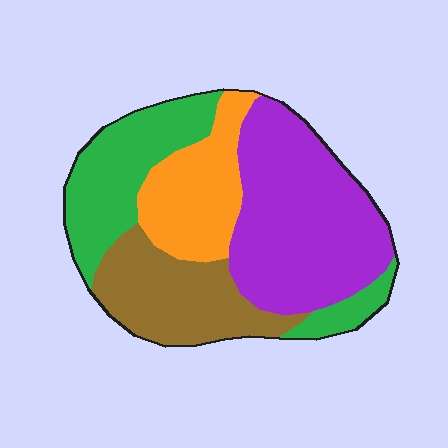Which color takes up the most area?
Purple, at roughly 35%.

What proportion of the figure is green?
Green covers roughly 25% of the figure.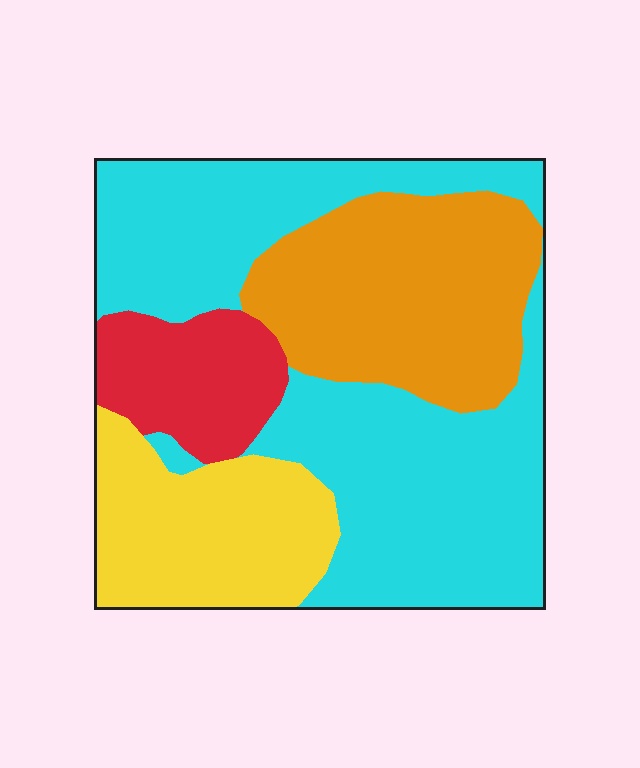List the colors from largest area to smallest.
From largest to smallest: cyan, orange, yellow, red.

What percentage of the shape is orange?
Orange takes up about one quarter (1/4) of the shape.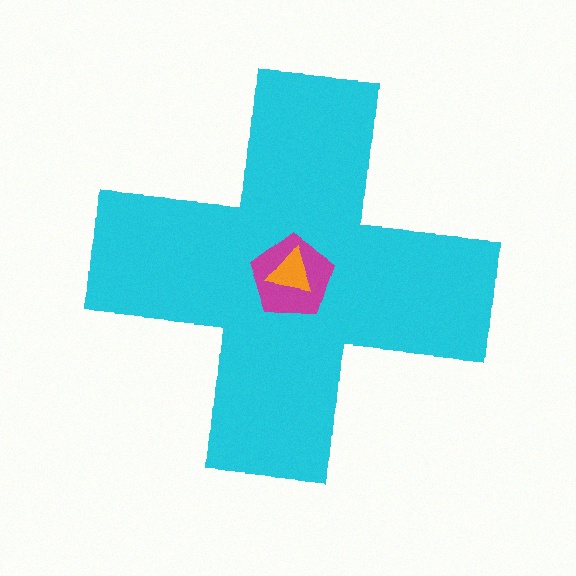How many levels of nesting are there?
3.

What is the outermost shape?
The cyan cross.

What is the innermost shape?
The orange triangle.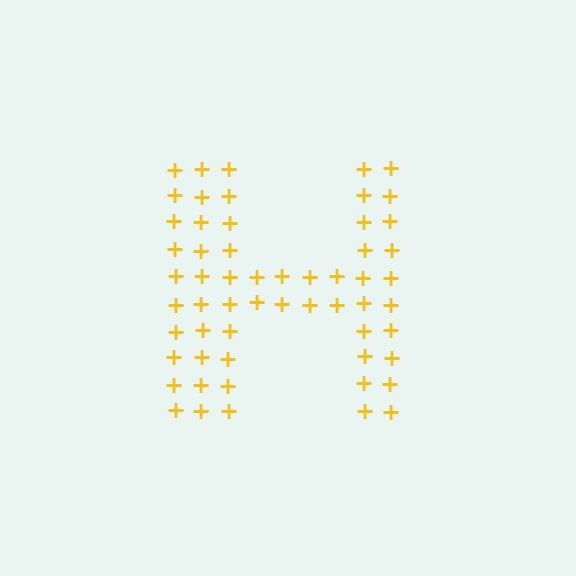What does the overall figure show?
The overall figure shows the letter H.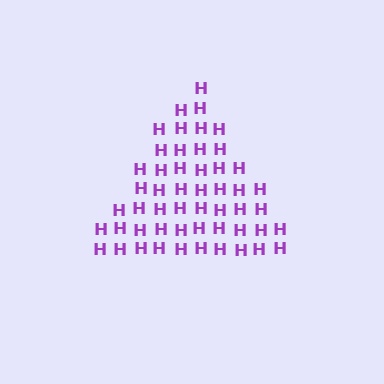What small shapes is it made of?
It is made of small letter H's.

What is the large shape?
The large shape is a triangle.